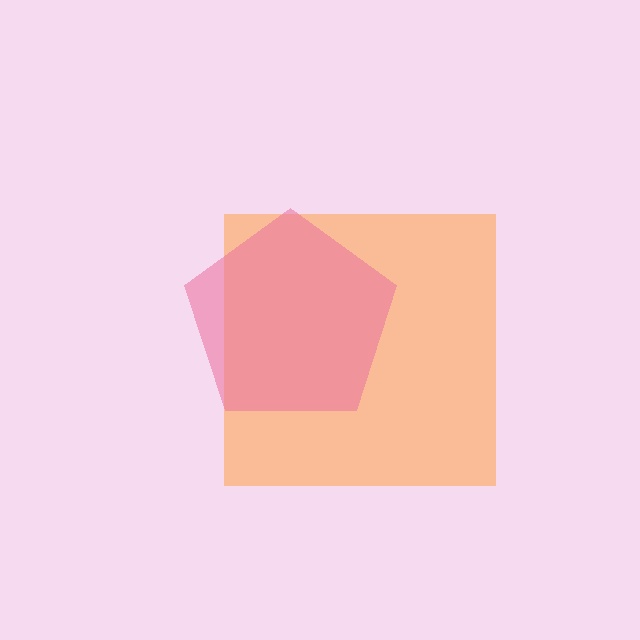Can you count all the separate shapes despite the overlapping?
Yes, there are 2 separate shapes.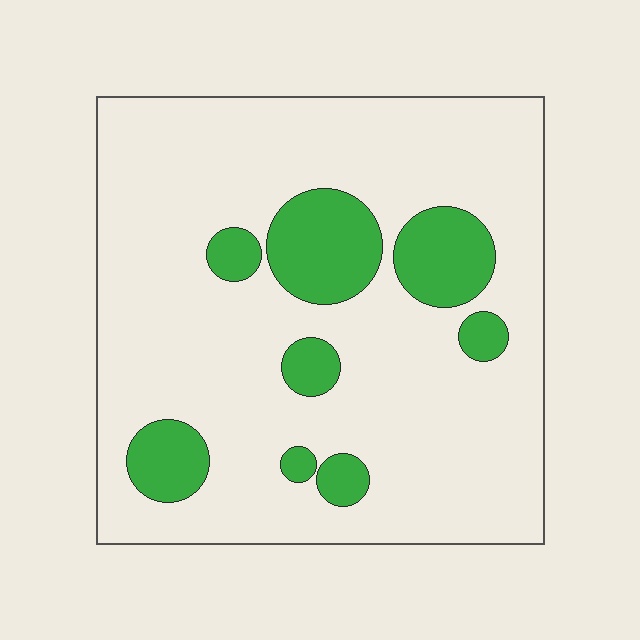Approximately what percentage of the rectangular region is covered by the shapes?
Approximately 15%.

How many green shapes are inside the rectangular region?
8.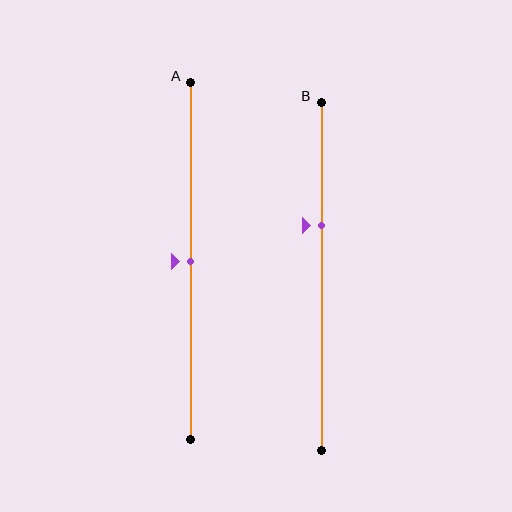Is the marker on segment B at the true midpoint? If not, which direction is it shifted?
No, the marker on segment B is shifted upward by about 15% of the segment length.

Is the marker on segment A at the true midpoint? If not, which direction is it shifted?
Yes, the marker on segment A is at the true midpoint.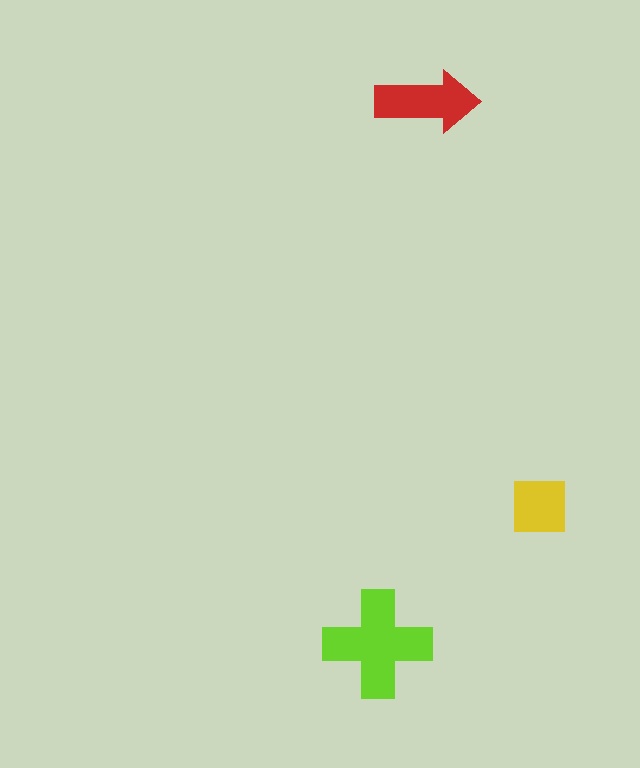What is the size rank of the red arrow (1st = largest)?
2nd.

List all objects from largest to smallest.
The lime cross, the red arrow, the yellow square.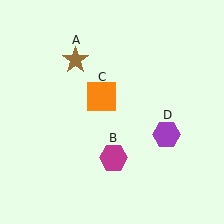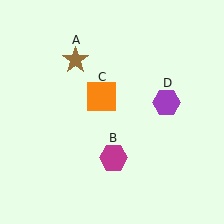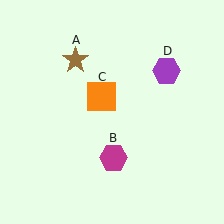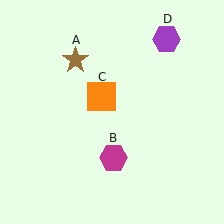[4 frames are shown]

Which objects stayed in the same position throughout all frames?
Brown star (object A) and magenta hexagon (object B) and orange square (object C) remained stationary.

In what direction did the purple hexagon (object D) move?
The purple hexagon (object D) moved up.